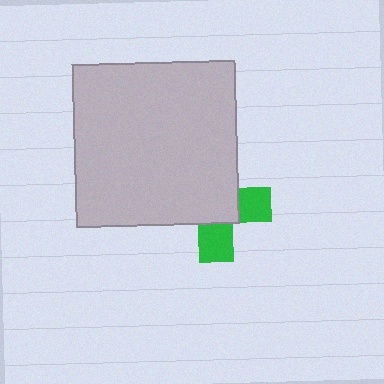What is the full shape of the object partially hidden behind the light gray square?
The partially hidden object is a green cross.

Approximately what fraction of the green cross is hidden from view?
Roughly 64% of the green cross is hidden behind the light gray square.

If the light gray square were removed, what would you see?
You would see the complete green cross.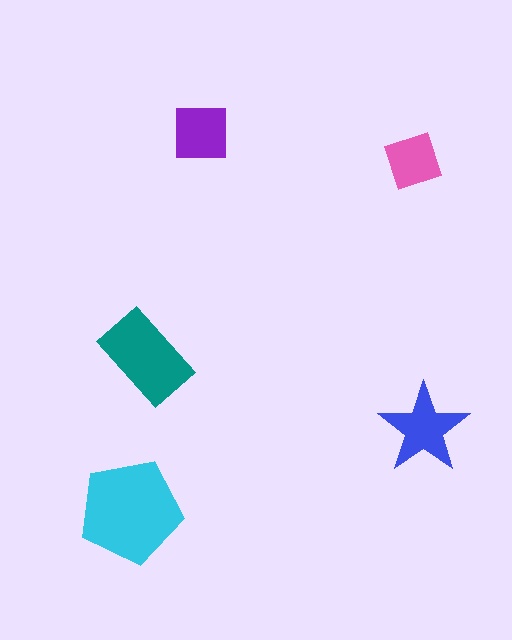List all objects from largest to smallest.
The cyan pentagon, the teal rectangle, the blue star, the purple square, the pink diamond.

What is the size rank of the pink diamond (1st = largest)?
5th.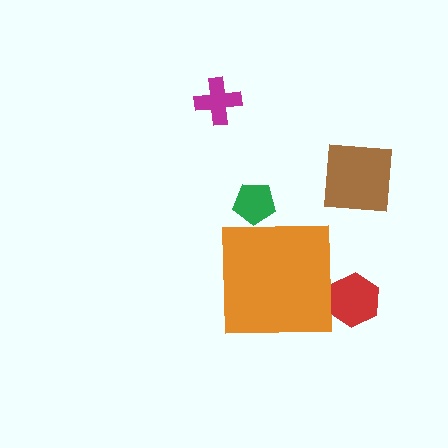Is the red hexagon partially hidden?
Yes, the red hexagon is partially hidden behind the orange square.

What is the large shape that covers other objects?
An orange square.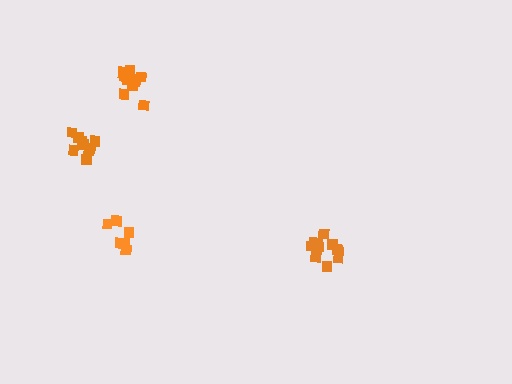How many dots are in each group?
Group 1: 6 dots, Group 2: 11 dots, Group 3: 9 dots, Group 4: 12 dots (38 total).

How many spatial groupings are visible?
There are 4 spatial groupings.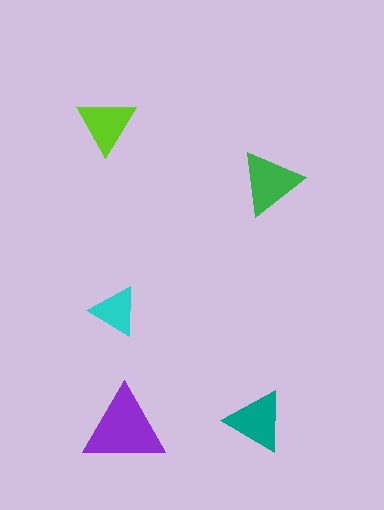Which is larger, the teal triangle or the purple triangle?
The purple one.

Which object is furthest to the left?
The lime triangle is leftmost.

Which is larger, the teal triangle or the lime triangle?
The teal one.